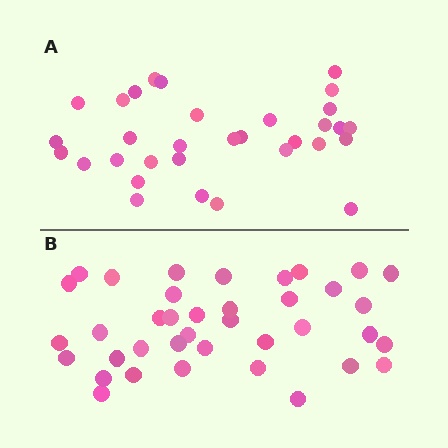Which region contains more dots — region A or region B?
Region B (the bottom region) has more dots.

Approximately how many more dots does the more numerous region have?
Region B has about 6 more dots than region A.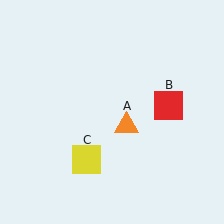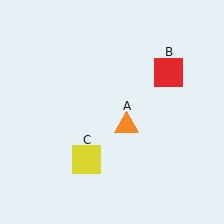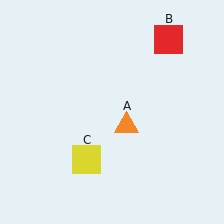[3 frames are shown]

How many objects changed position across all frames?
1 object changed position: red square (object B).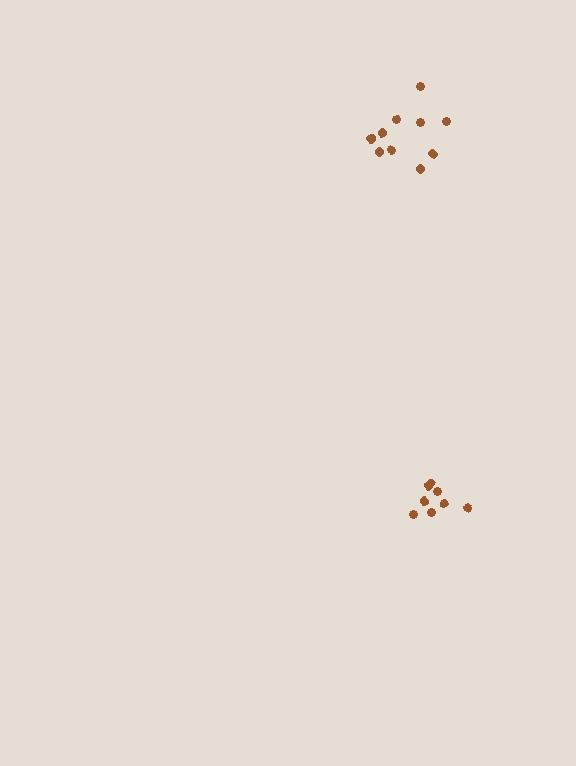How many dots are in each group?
Group 1: 8 dots, Group 2: 10 dots (18 total).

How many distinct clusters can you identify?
There are 2 distinct clusters.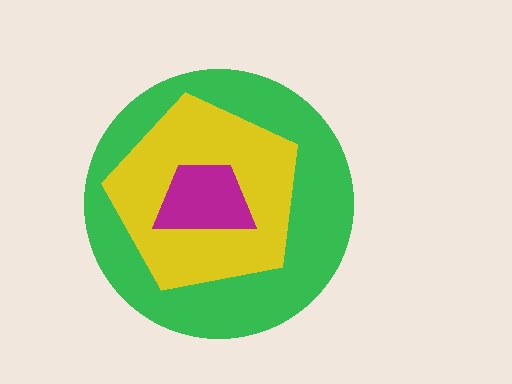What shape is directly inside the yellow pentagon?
The magenta trapezoid.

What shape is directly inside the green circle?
The yellow pentagon.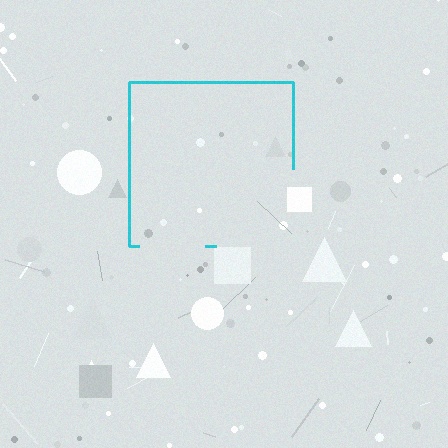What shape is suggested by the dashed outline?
The dashed outline suggests a square.